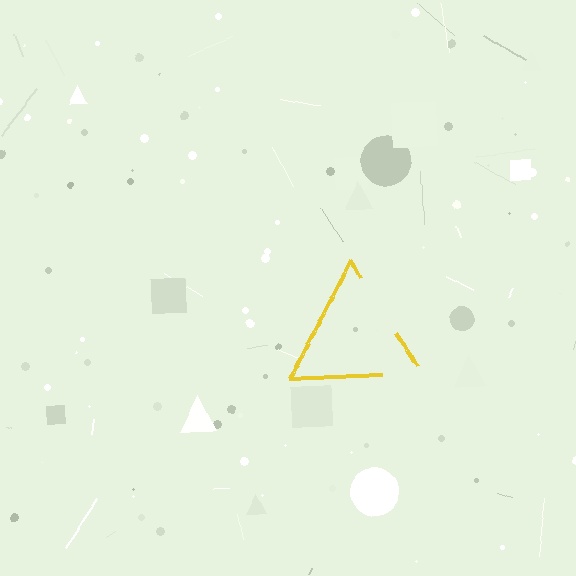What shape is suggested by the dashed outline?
The dashed outline suggests a triangle.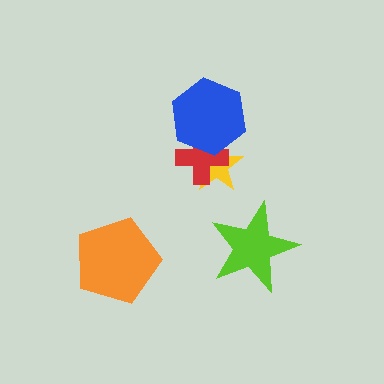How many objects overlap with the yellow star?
2 objects overlap with the yellow star.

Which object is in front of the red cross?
The blue hexagon is in front of the red cross.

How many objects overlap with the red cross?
2 objects overlap with the red cross.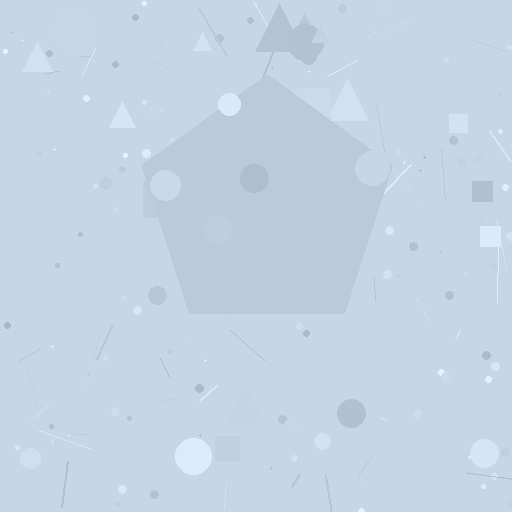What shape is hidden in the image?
A pentagon is hidden in the image.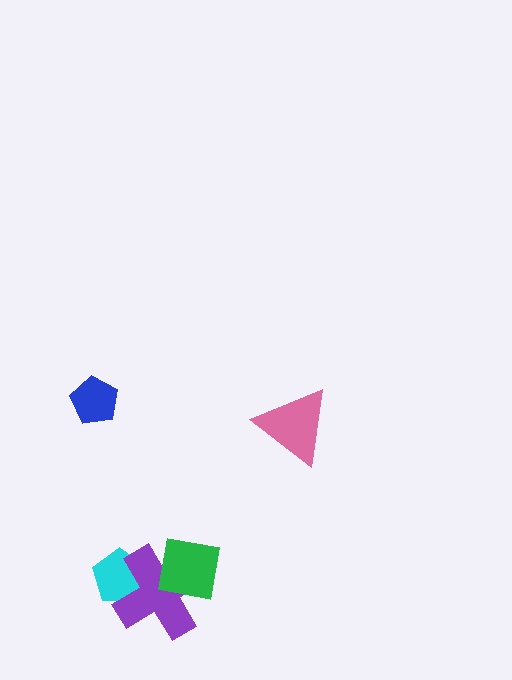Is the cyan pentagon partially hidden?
Yes, it is partially covered by another shape.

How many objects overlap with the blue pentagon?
0 objects overlap with the blue pentagon.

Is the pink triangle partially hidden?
No, no other shape covers it.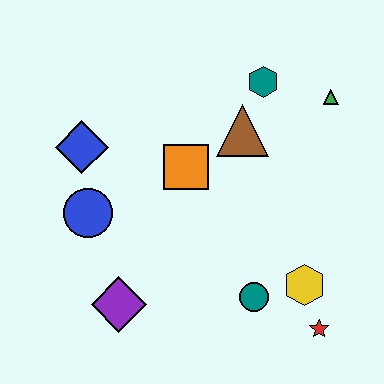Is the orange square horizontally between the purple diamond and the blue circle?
No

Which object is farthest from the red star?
The blue diamond is farthest from the red star.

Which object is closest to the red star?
The yellow hexagon is closest to the red star.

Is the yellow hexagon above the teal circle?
Yes